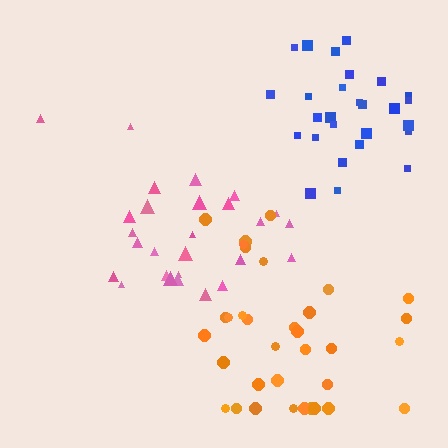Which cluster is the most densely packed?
Pink.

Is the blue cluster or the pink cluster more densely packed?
Pink.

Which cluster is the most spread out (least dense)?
Orange.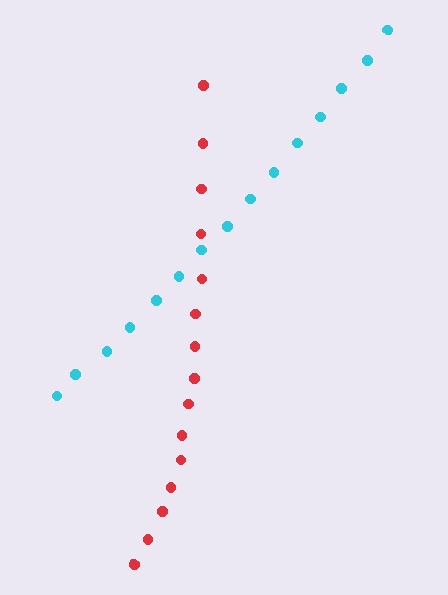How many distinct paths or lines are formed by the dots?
There are 2 distinct paths.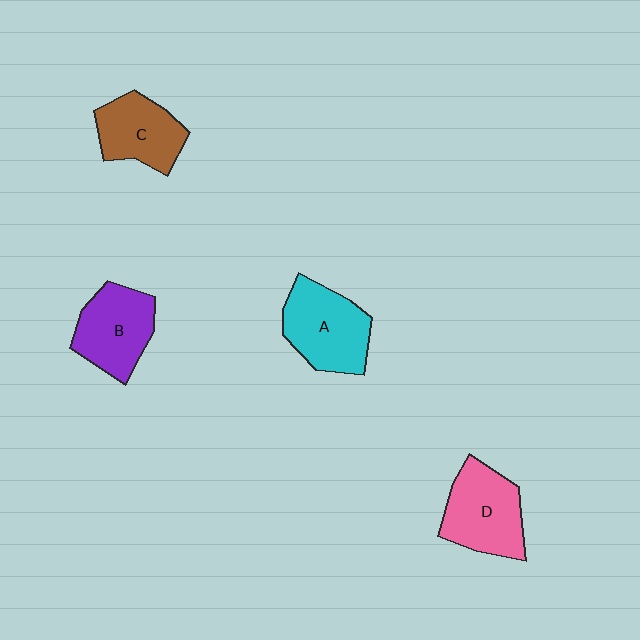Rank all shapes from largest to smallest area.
From largest to smallest: A (cyan), D (pink), B (purple), C (brown).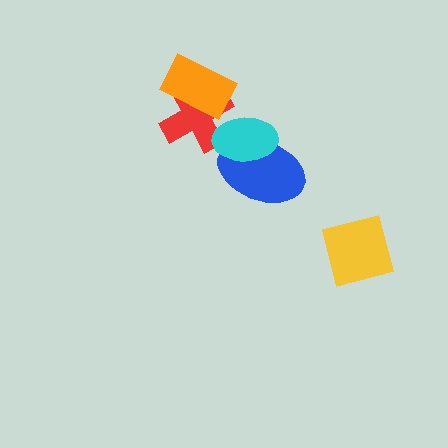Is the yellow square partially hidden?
No, no other shape covers it.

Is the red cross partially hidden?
Yes, it is partially covered by another shape.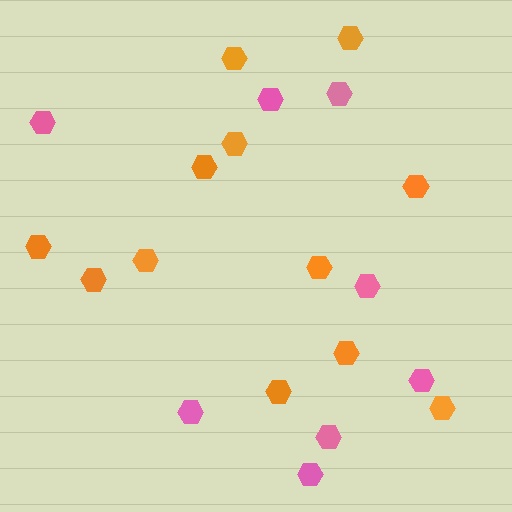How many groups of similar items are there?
There are 2 groups: one group of pink hexagons (8) and one group of orange hexagons (12).